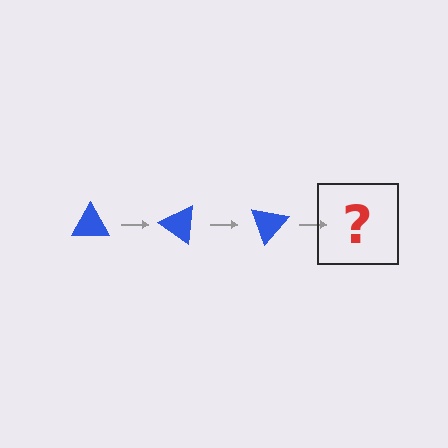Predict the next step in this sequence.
The next step is a blue triangle rotated 105 degrees.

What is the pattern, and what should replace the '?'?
The pattern is that the triangle rotates 35 degrees each step. The '?' should be a blue triangle rotated 105 degrees.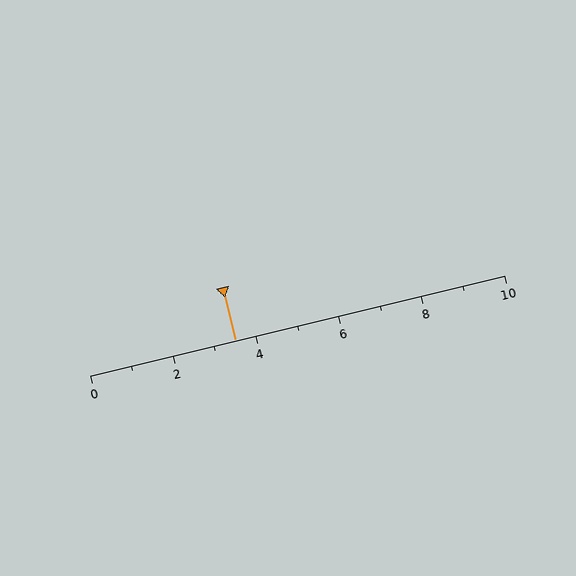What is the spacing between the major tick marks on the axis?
The major ticks are spaced 2 apart.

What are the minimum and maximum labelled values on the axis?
The axis runs from 0 to 10.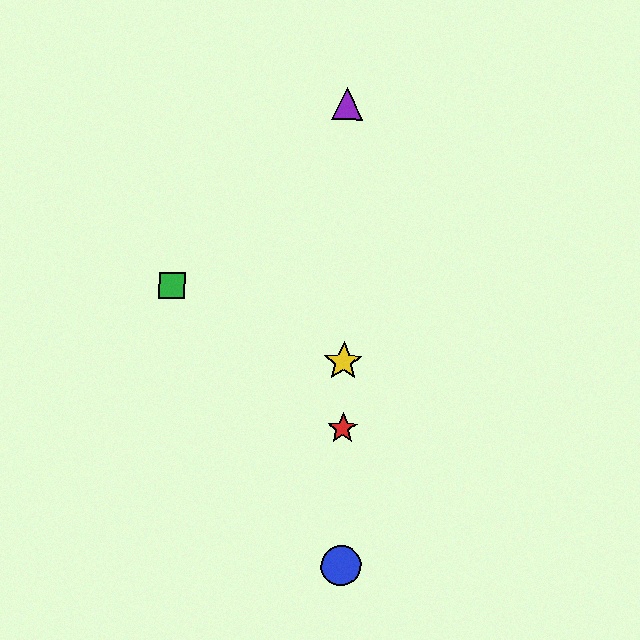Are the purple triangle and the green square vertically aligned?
No, the purple triangle is at x≈347 and the green square is at x≈172.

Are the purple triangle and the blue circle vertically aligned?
Yes, both are at x≈347.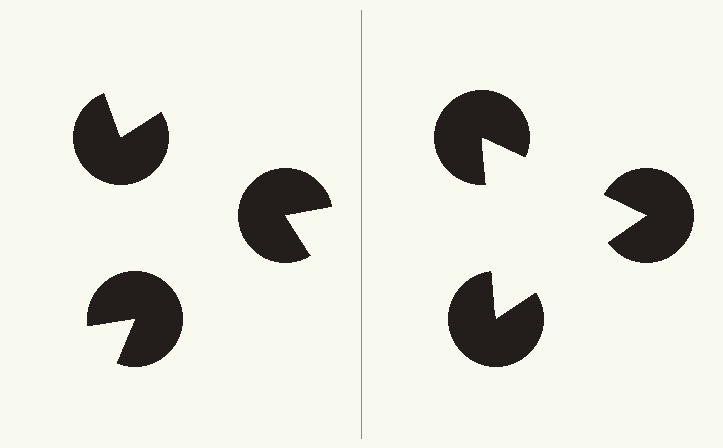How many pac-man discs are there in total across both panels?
6 — 3 on each side.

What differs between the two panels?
The pac-man discs are positioned identically on both sides; only the wedge orientations differ. On the right they align to a triangle; on the left they are misaligned.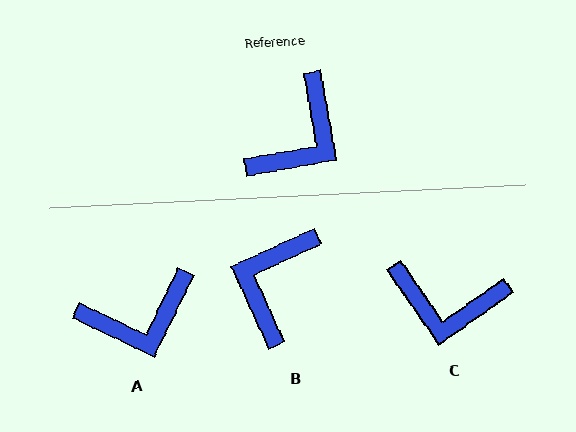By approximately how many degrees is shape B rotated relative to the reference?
Approximately 166 degrees clockwise.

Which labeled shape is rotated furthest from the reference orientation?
B, about 166 degrees away.